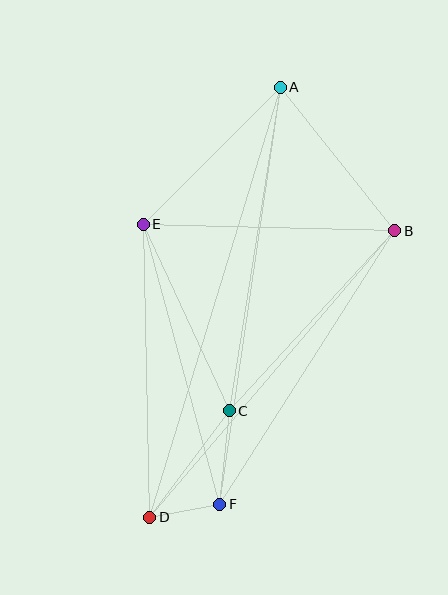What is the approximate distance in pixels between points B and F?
The distance between B and F is approximately 325 pixels.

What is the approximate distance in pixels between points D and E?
The distance between D and E is approximately 293 pixels.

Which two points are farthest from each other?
Points A and D are farthest from each other.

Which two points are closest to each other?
Points D and F are closest to each other.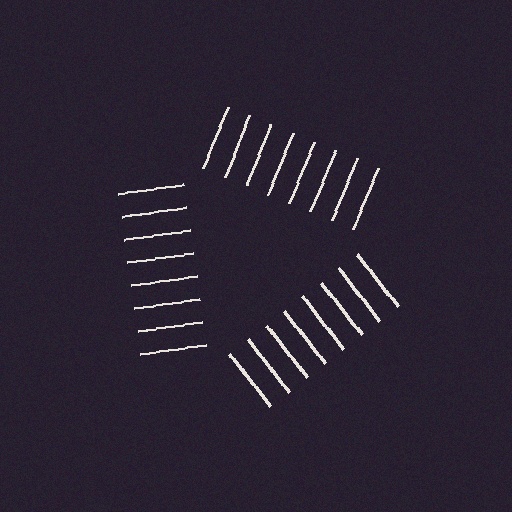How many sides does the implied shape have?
3 sides — the line-ends trace a triangle.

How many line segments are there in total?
24 — 8 along each of the 3 edges.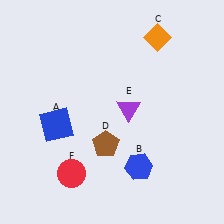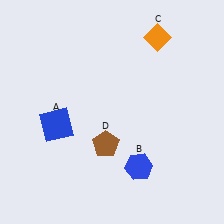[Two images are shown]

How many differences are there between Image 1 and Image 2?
There are 2 differences between the two images.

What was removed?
The red circle (F), the purple triangle (E) were removed in Image 2.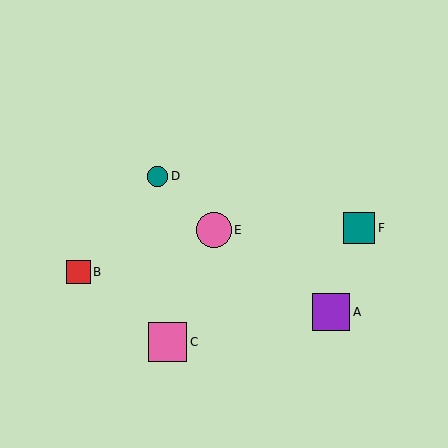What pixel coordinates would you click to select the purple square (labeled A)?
Click at (331, 312) to select the purple square A.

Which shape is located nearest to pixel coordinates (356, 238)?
The teal square (labeled F) at (359, 228) is nearest to that location.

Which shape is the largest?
The pink square (labeled C) is the largest.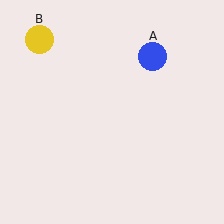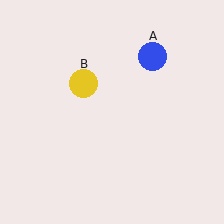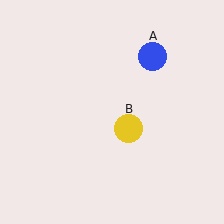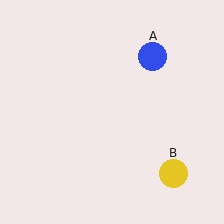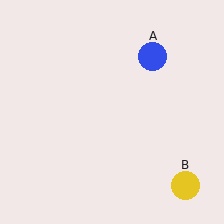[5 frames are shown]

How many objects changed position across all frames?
1 object changed position: yellow circle (object B).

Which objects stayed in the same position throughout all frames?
Blue circle (object A) remained stationary.